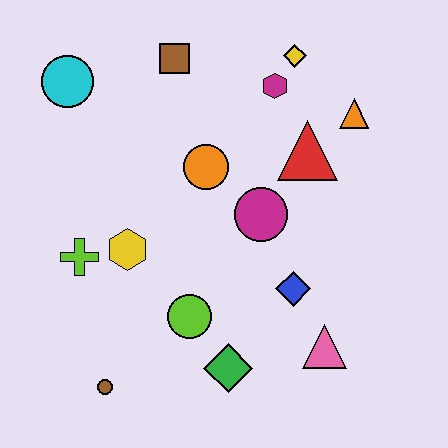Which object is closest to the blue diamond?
The pink triangle is closest to the blue diamond.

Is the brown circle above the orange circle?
No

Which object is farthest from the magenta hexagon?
The brown circle is farthest from the magenta hexagon.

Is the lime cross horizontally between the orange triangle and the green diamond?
No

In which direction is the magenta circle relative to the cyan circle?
The magenta circle is to the right of the cyan circle.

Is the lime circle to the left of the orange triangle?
Yes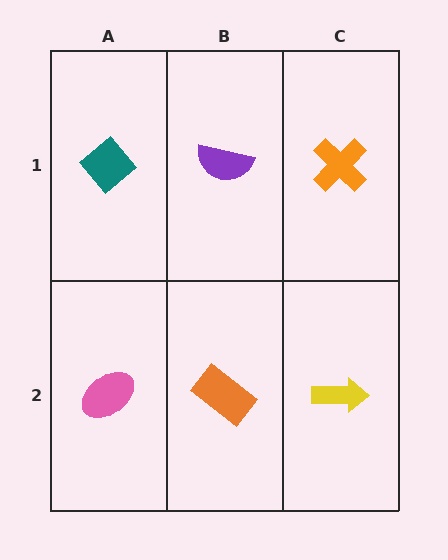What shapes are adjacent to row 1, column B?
An orange rectangle (row 2, column B), a teal diamond (row 1, column A), an orange cross (row 1, column C).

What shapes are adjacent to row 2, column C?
An orange cross (row 1, column C), an orange rectangle (row 2, column B).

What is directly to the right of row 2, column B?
A yellow arrow.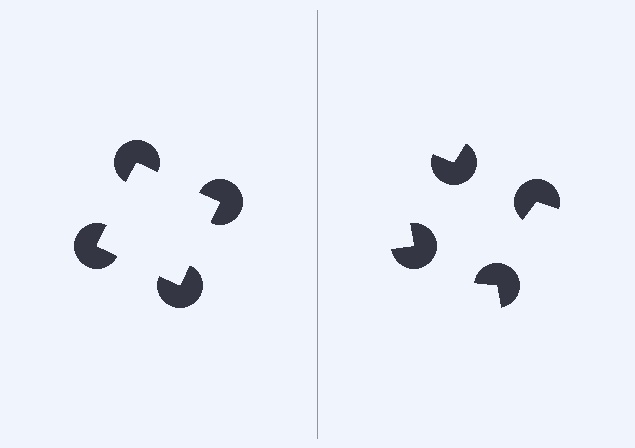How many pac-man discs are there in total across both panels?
8 — 4 on each side.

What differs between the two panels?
The pac-man discs are positioned identically on both sides; only the wedge orientations differ. On the left they align to a square; on the right they are misaligned.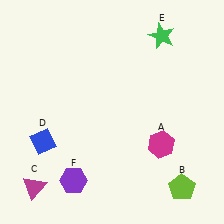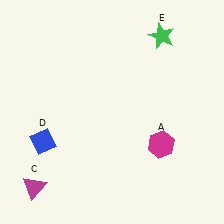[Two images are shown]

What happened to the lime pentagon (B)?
The lime pentagon (B) was removed in Image 2. It was in the bottom-right area of Image 1.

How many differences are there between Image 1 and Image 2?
There are 2 differences between the two images.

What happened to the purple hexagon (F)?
The purple hexagon (F) was removed in Image 2. It was in the bottom-left area of Image 1.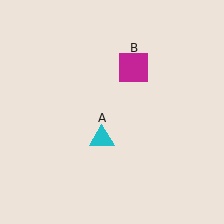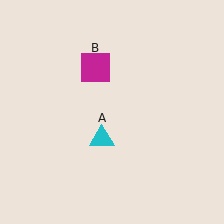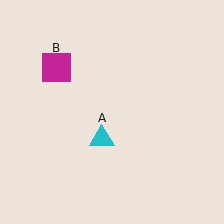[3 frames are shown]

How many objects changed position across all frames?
1 object changed position: magenta square (object B).